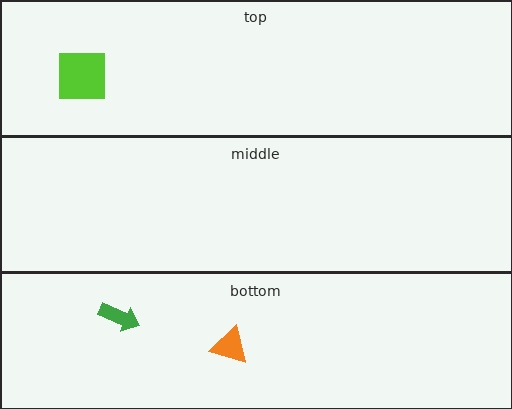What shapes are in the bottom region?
The green arrow, the orange triangle.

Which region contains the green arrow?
The bottom region.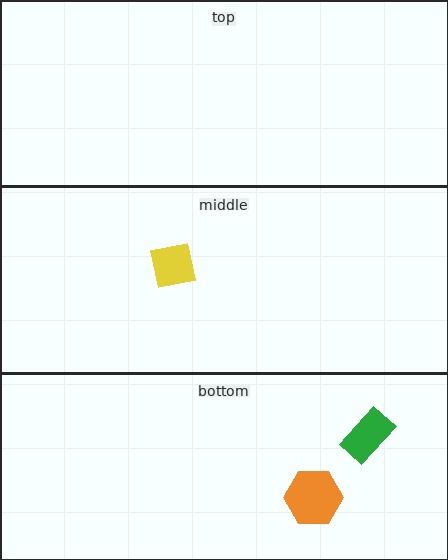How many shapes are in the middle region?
1.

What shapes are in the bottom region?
The orange hexagon, the green rectangle.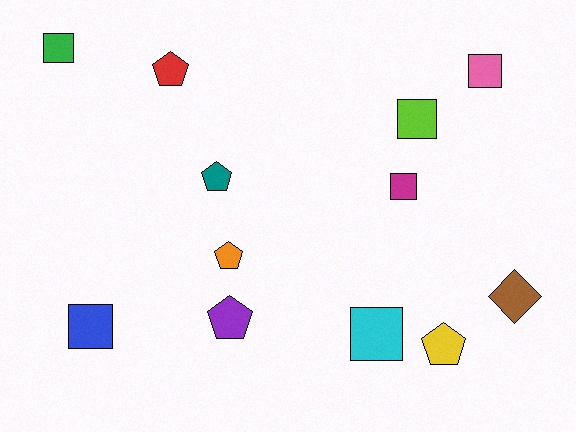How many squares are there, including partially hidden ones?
There are 6 squares.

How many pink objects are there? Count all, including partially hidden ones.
There is 1 pink object.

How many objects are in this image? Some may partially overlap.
There are 12 objects.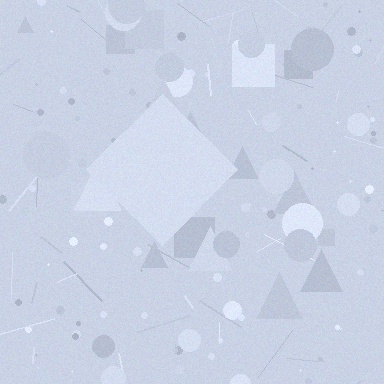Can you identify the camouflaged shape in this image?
The camouflaged shape is a diamond.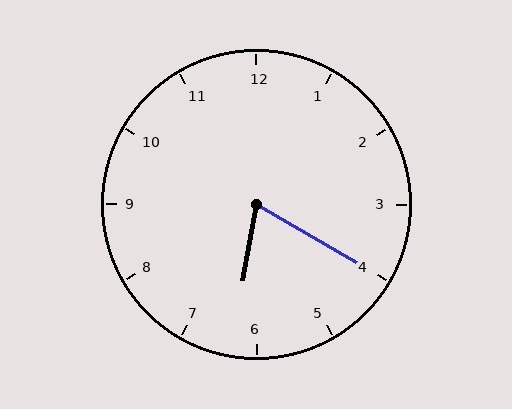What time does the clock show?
6:20.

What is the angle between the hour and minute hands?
Approximately 70 degrees.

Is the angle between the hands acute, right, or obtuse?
It is acute.